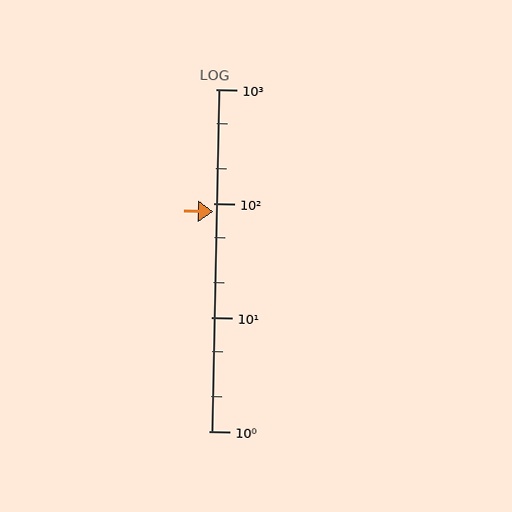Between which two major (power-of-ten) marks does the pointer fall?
The pointer is between 10 and 100.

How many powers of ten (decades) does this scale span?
The scale spans 3 decades, from 1 to 1000.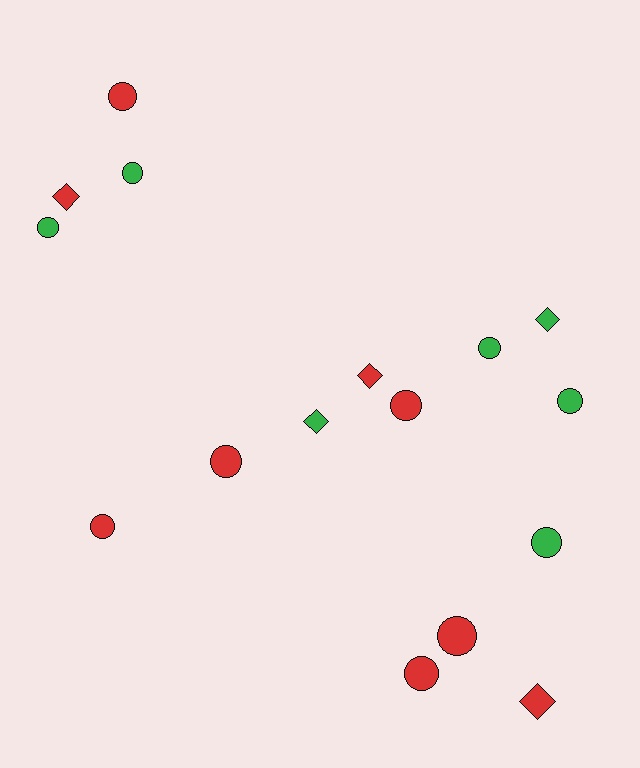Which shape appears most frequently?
Circle, with 11 objects.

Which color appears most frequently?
Red, with 9 objects.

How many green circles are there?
There are 5 green circles.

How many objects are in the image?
There are 16 objects.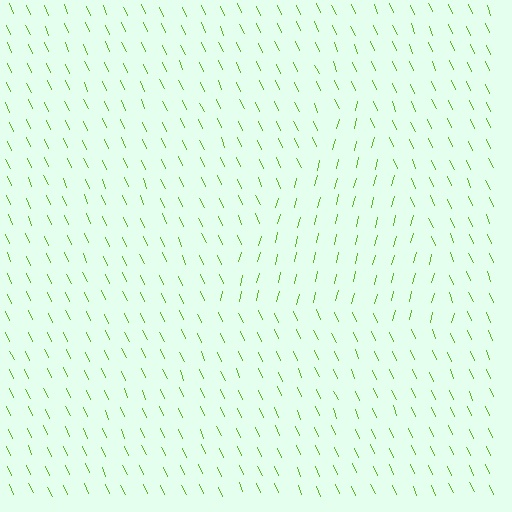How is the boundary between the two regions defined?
The boundary is defined purely by a change in line orientation (approximately 38 degrees difference). All lines are the same color and thickness.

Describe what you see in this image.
The image is filled with small lime line segments. A triangle region in the image has lines oriented differently from the surrounding lines, creating a visible texture boundary.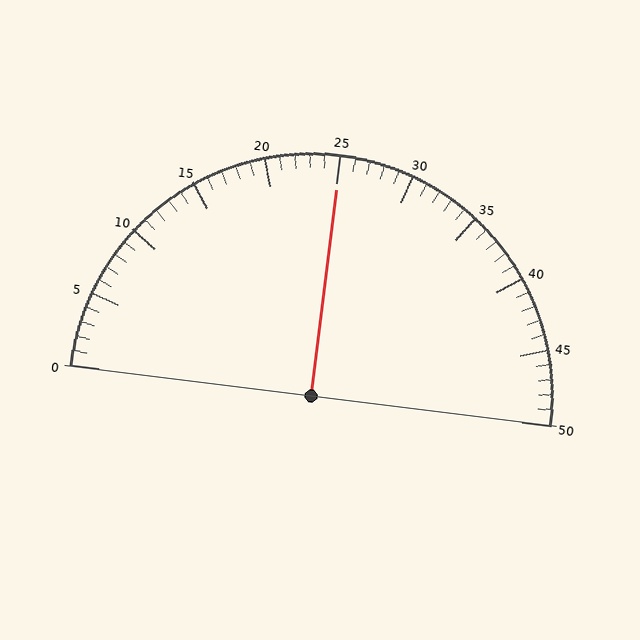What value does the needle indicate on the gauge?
The needle indicates approximately 25.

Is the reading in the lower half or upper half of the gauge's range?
The reading is in the upper half of the range (0 to 50).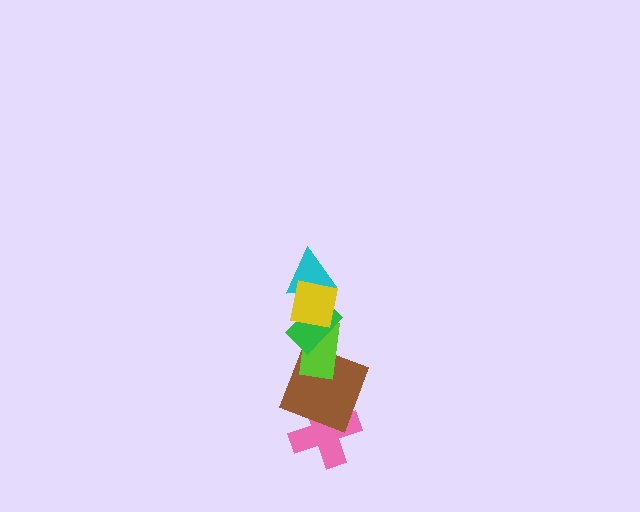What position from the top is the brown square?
The brown square is 5th from the top.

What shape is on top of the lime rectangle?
The green rectangle is on top of the lime rectangle.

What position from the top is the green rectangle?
The green rectangle is 3rd from the top.